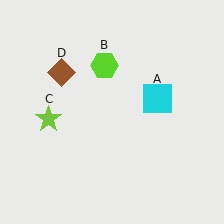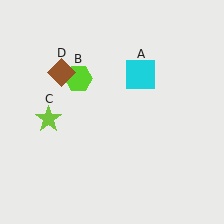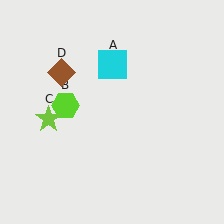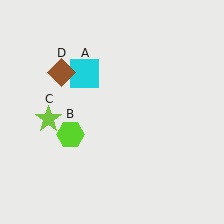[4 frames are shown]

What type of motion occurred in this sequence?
The cyan square (object A), lime hexagon (object B) rotated counterclockwise around the center of the scene.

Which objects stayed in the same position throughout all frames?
Lime star (object C) and brown diamond (object D) remained stationary.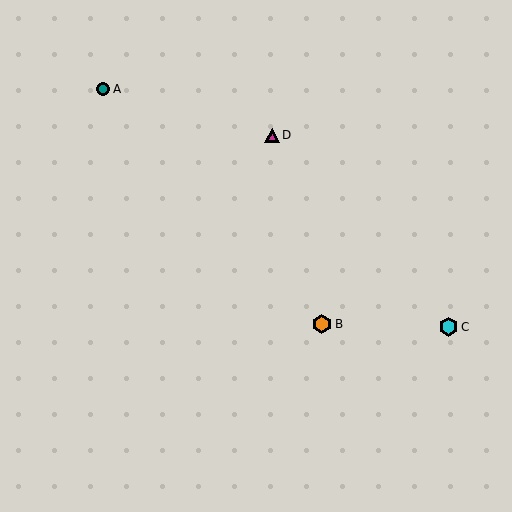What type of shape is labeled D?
Shape D is a magenta triangle.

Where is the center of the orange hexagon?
The center of the orange hexagon is at (322, 324).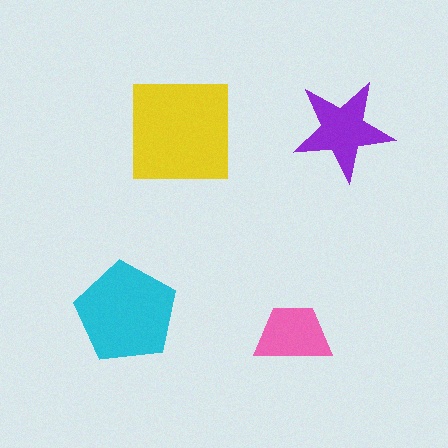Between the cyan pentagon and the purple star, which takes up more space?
The cyan pentagon.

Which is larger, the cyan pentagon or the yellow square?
The yellow square.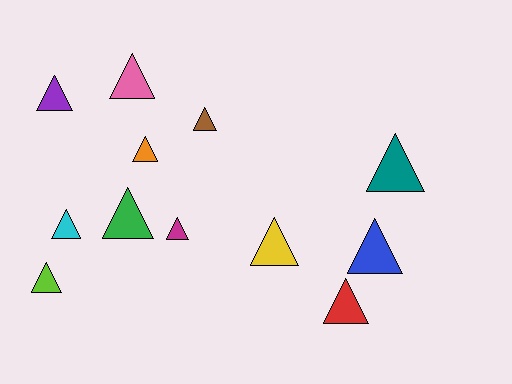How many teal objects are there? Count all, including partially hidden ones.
There is 1 teal object.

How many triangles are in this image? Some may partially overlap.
There are 12 triangles.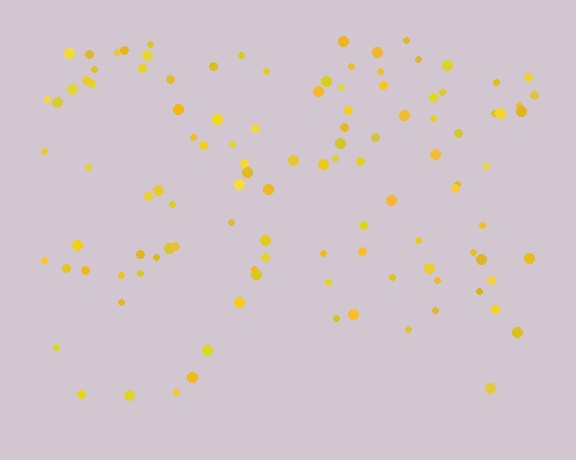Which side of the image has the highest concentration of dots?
The top.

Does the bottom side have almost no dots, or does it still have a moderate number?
Still a moderate number, just noticeably fewer than the top.